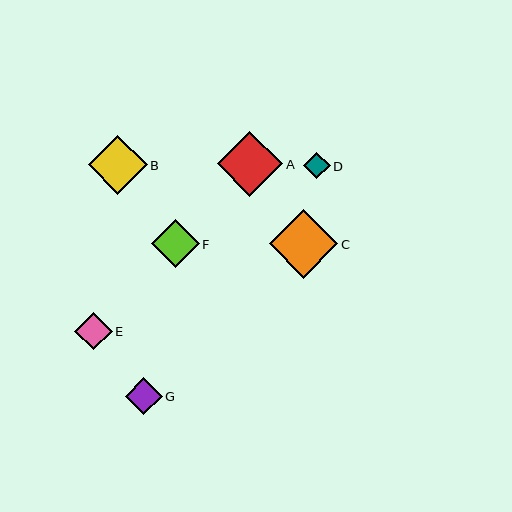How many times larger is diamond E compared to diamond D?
Diamond E is approximately 1.4 times the size of diamond D.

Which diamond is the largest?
Diamond C is the largest with a size of approximately 69 pixels.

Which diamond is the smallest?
Diamond D is the smallest with a size of approximately 27 pixels.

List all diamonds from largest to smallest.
From largest to smallest: C, A, B, F, E, G, D.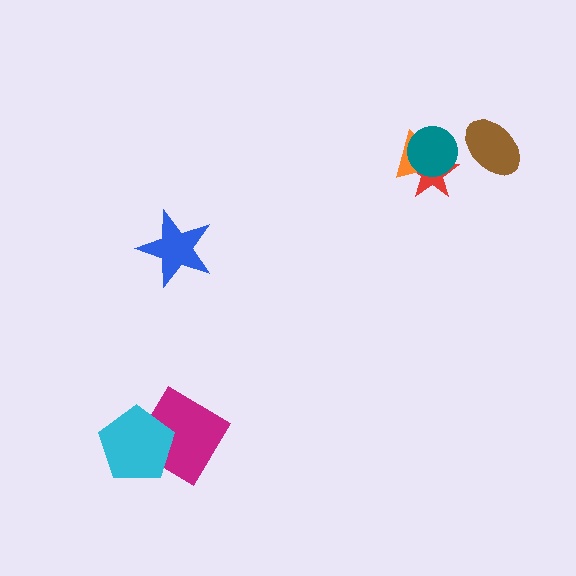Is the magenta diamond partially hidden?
Yes, it is partially covered by another shape.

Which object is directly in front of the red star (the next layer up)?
The orange triangle is directly in front of the red star.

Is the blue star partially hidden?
No, no other shape covers it.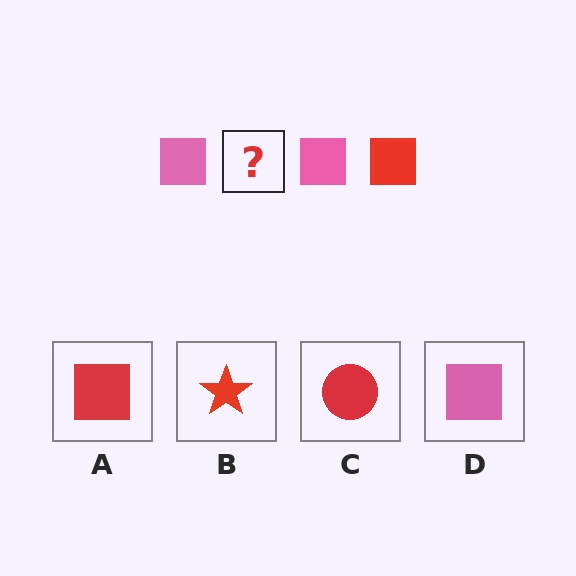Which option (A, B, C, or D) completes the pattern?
A.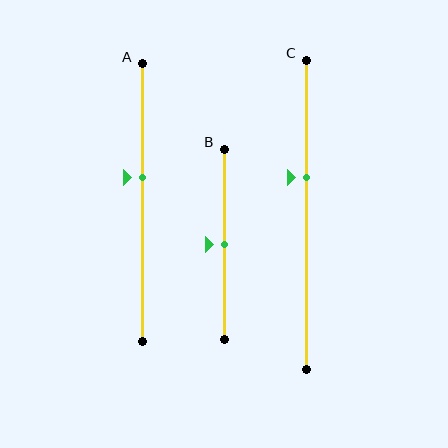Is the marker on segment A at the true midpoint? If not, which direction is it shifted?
No, the marker on segment A is shifted upward by about 9% of the segment length.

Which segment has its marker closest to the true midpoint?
Segment B has its marker closest to the true midpoint.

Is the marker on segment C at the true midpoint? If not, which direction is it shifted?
No, the marker on segment C is shifted upward by about 12% of the segment length.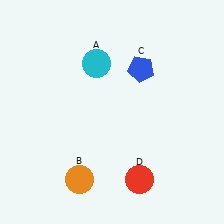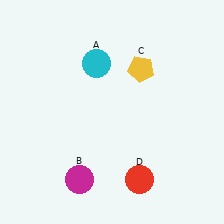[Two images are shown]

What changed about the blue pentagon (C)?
In Image 1, C is blue. In Image 2, it changed to yellow.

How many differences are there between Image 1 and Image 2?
There are 2 differences between the two images.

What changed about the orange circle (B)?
In Image 1, B is orange. In Image 2, it changed to magenta.